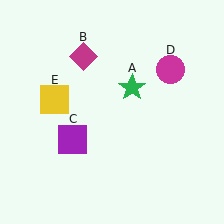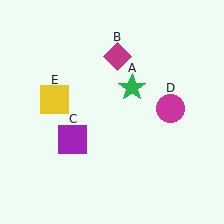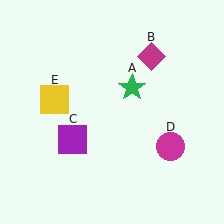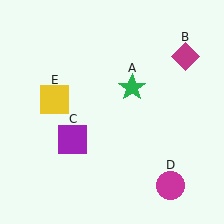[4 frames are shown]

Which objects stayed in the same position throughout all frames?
Green star (object A) and purple square (object C) and yellow square (object E) remained stationary.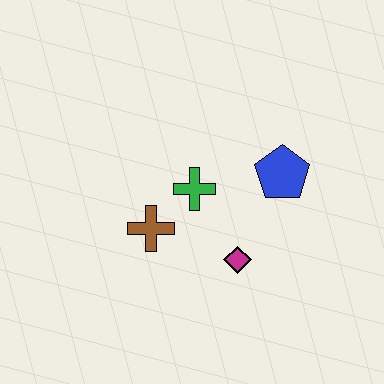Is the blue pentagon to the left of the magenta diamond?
No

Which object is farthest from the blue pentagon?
The brown cross is farthest from the blue pentagon.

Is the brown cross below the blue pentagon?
Yes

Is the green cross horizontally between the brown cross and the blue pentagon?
Yes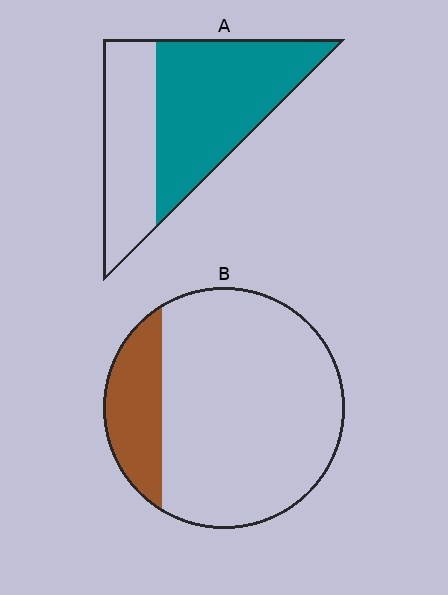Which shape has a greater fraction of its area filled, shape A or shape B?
Shape A.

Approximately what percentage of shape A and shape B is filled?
A is approximately 60% and B is approximately 20%.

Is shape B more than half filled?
No.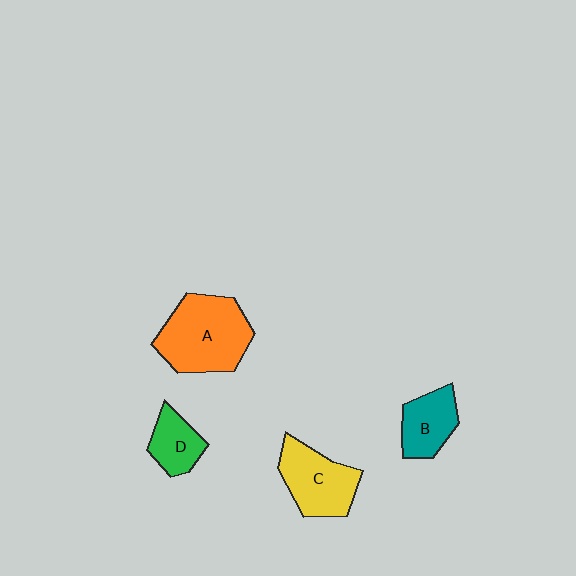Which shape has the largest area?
Shape A (orange).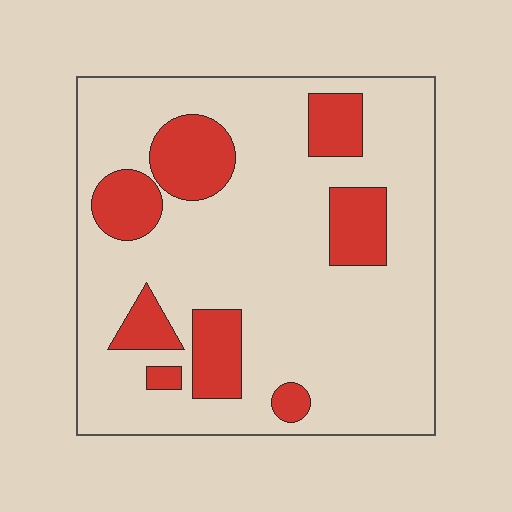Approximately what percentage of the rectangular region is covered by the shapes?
Approximately 20%.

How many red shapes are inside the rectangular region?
8.